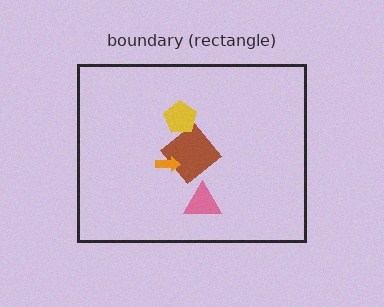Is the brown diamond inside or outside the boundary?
Inside.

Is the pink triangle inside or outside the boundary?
Inside.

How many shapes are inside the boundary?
4 inside, 0 outside.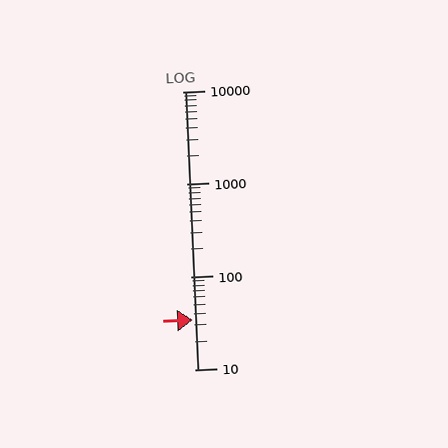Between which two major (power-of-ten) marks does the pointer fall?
The pointer is between 10 and 100.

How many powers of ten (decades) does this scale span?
The scale spans 3 decades, from 10 to 10000.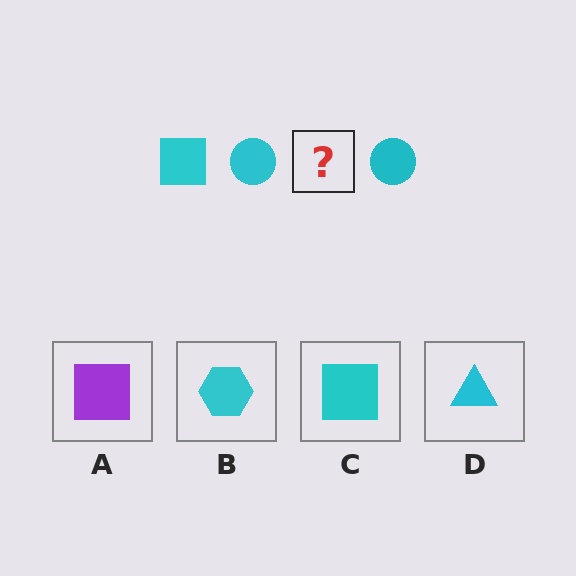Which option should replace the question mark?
Option C.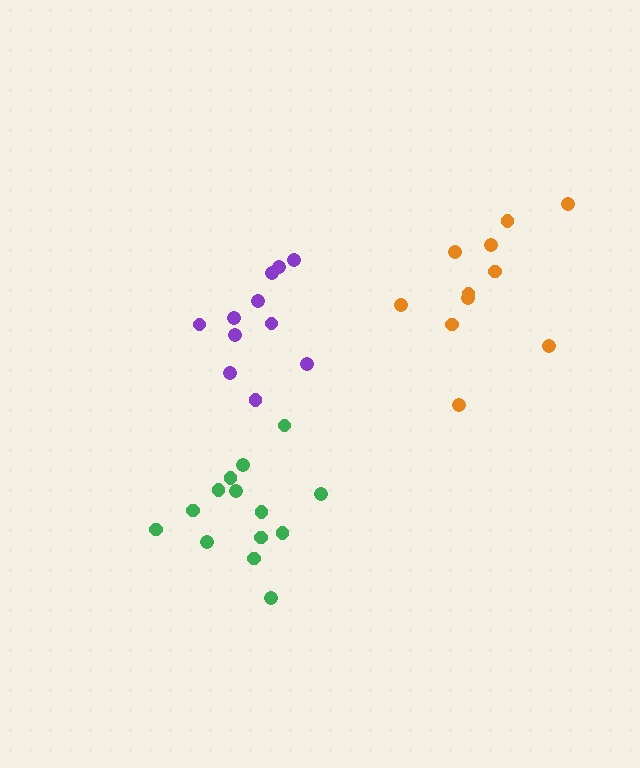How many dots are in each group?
Group 1: 11 dots, Group 2: 14 dots, Group 3: 11 dots (36 total).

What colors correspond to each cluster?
The clusters are colored: purple, green, orange.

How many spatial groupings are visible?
There are 3 spatial groupings.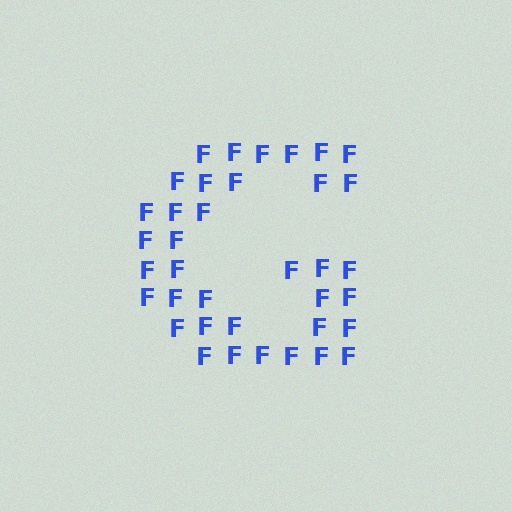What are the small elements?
The small elements are letter F's.